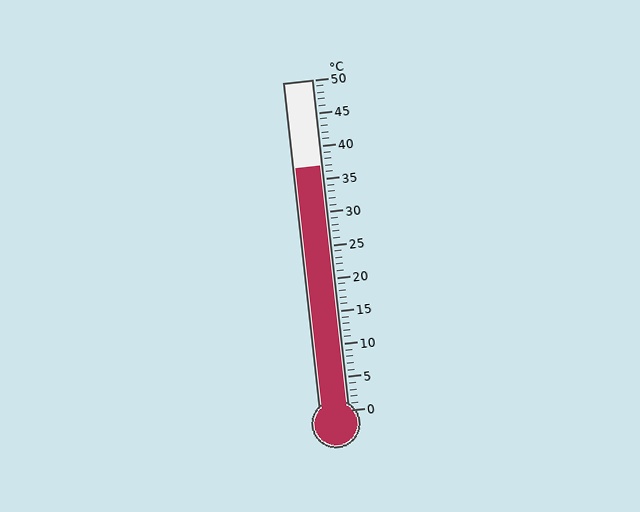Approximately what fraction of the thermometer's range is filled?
The thermometer is filled to approximately 75% of its range.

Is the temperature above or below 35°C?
The temperature is above 35°C.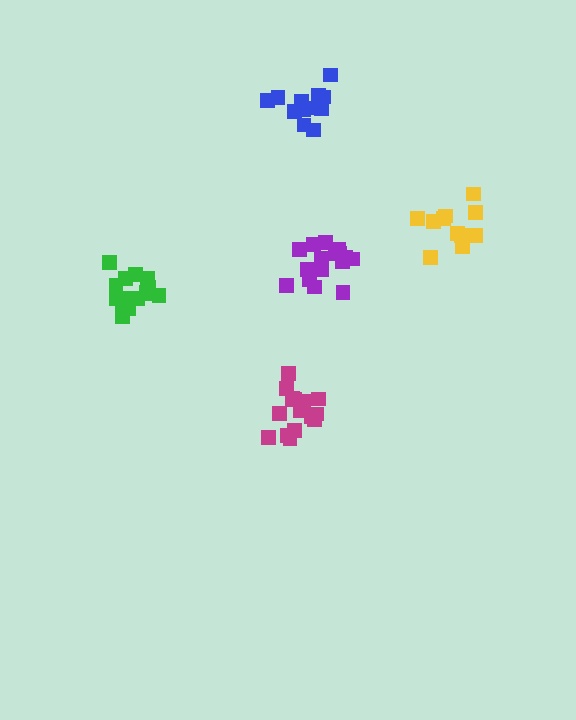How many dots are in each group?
Group 1: 16 dots, Group 2: 15 dots, Group 3: 11 dots, Group 4: 13 dots, Group 5: 16 dots (71 total).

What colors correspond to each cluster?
The clusters are colored: magenta, green, yellow, blue, purple.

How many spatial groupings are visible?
There are 5 spatial groupings.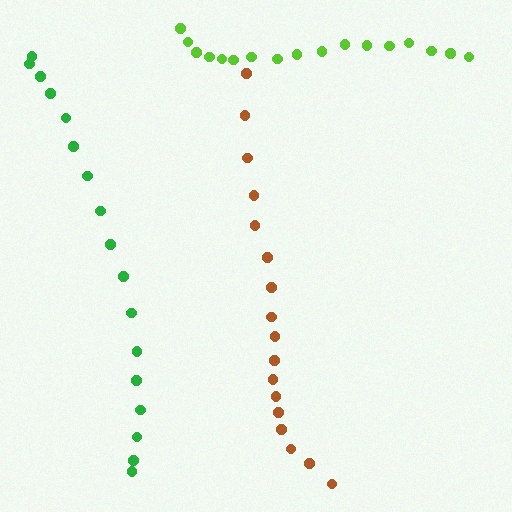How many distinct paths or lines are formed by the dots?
There are 3 distinct paths.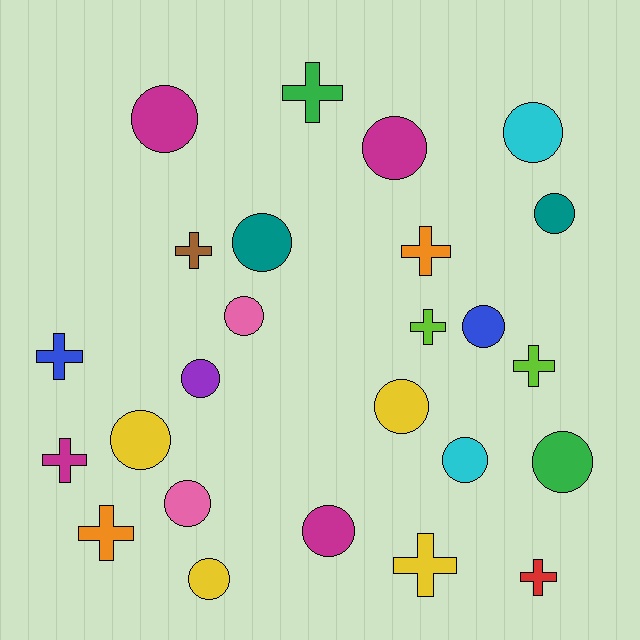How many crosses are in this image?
There are 10 crosses.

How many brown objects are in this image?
There is 1 brown object.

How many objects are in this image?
There are 25 objects.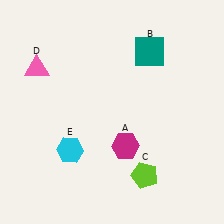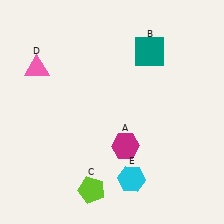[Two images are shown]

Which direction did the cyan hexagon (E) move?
The cyan hexagon (E) moved right.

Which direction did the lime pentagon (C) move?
The lime pentagon (C) moved left.